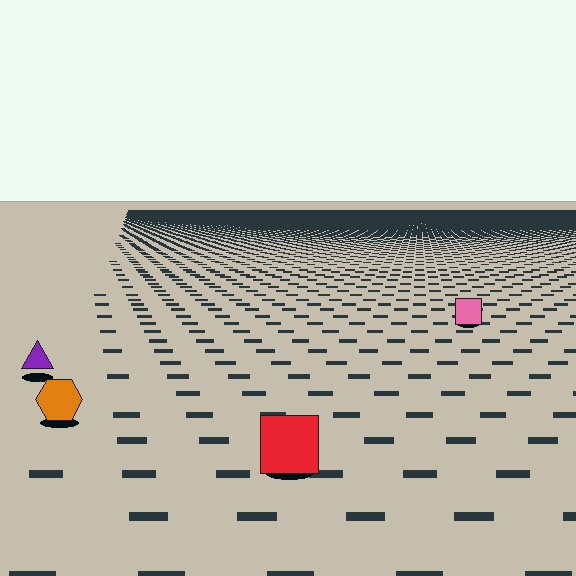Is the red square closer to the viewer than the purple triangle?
Yes. The red square is closer — you can tell from the texture gradient: the ground texture is coarser near it.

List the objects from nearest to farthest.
From nearest to farthest: the red square, the orange hexagon, the purple triangle, the pink square.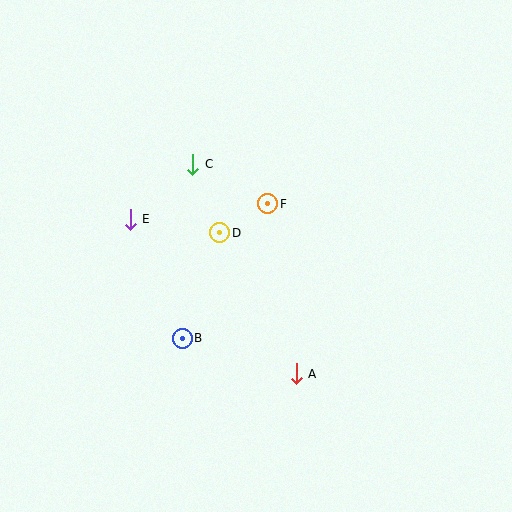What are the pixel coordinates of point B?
Point B is at (182, 338).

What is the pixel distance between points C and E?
The distance between C and E is 83 pixels.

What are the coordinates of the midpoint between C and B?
The midpoint between C and B is at (187, 251).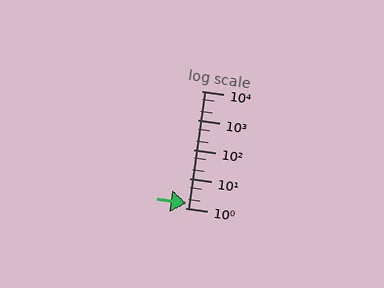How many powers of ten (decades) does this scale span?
The scale spans 4 decades, from 1 to 10000.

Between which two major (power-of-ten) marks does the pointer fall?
The pointer is between 1 and 10.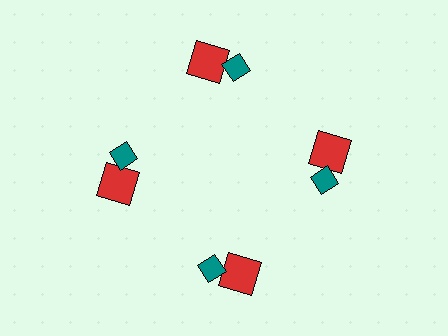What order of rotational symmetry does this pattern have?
This pattern has 4-fold rotational symmetry.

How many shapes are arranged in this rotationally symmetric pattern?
There are 8 shapes, arranged in 4 groups of 2.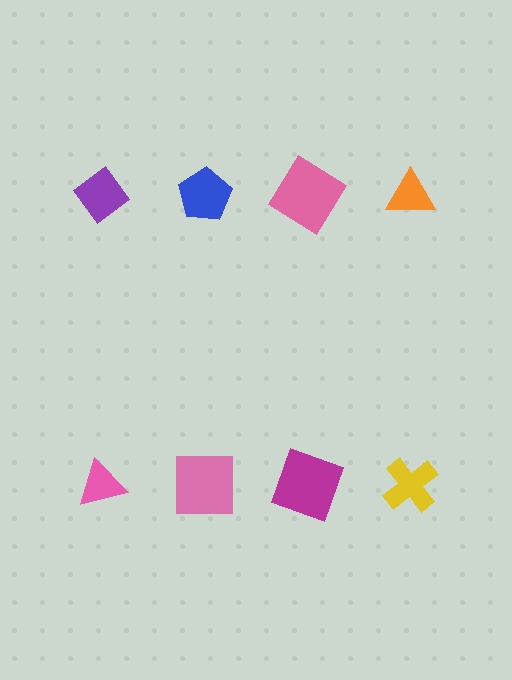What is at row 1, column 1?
A purple diamond.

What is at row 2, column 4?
A yellow cross.